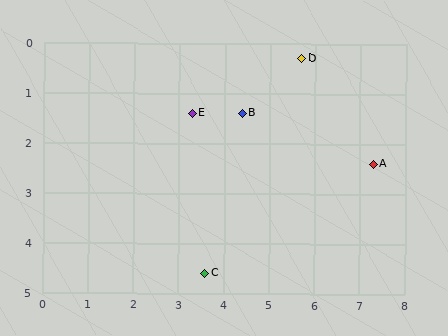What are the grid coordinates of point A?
Point A is at approximately (7.3, 2.4).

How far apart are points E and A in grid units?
Points E and A are about 4.1 grid units apart.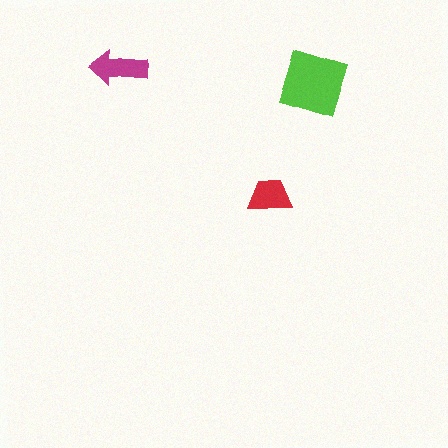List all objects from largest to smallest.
The lime square, the magenta arrow, the red trapezoid.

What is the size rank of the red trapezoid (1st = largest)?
3rd.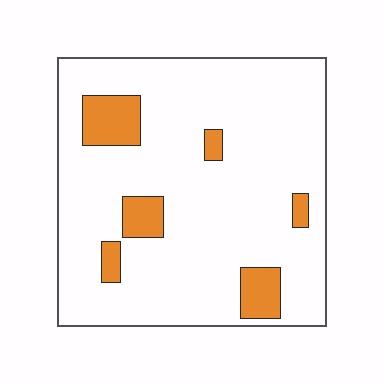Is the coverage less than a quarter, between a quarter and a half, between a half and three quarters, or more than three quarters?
Less than a quarter.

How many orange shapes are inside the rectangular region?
6.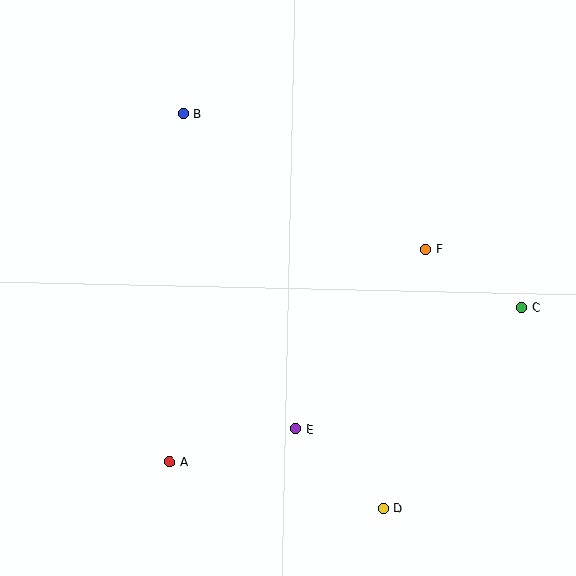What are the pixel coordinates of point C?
Point C is at (521, 307).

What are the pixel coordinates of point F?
Point F is at (426, 249).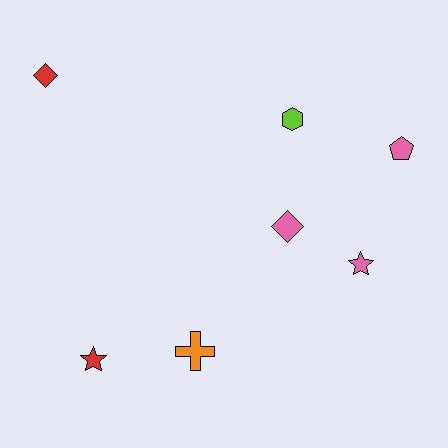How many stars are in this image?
There are 2 stars.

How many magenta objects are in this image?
There are no magenta objects.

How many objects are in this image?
There are 7 objects.